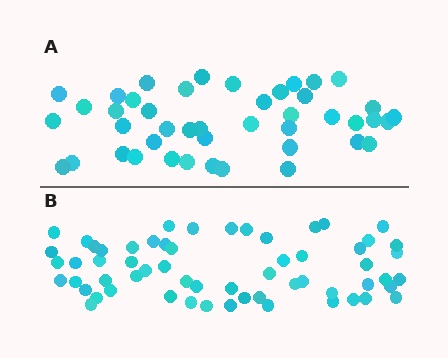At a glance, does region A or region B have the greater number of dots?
Region B (the bottom region) has more dots.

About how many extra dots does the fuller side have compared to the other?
Region B has approximately 15 more dots than region A.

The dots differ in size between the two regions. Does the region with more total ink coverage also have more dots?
No. Region A has more total ink coverage because its dots are larger, but region B actually contains more individual dots. Total area can be misleading — the number of items is what matters here.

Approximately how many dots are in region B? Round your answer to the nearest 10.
About 60 dots.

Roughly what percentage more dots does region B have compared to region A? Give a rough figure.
About 35% more.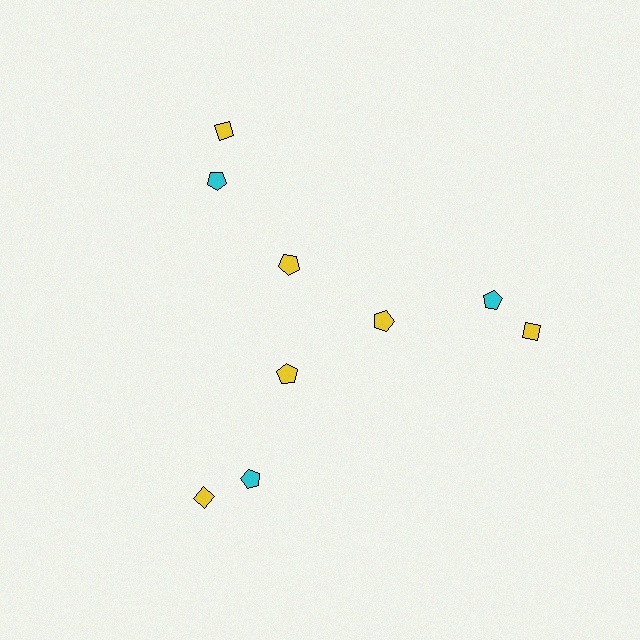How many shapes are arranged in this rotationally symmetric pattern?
There are 9 shapes, arranged in 3 groups of 3.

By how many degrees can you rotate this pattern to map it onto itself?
The pattern maps onto itself every 120 degrees of rotation.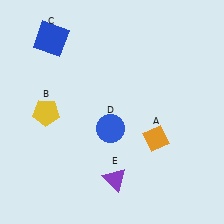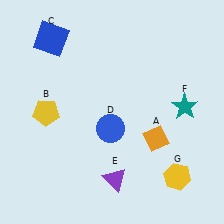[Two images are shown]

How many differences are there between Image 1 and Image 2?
There are 2 differences between the two images.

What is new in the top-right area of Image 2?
A teal star (F) was added in the top-right area of Image 2.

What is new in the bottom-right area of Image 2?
A yellow hexagon (G) was added in the bottom-right area of Image 2.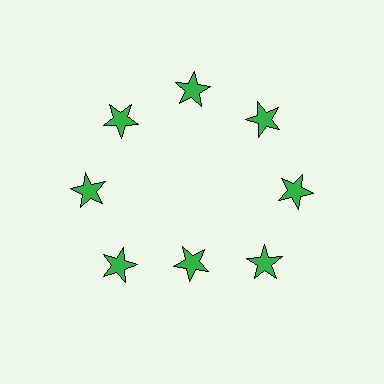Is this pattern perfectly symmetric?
No. The 8 green stars are arranged in a ring, but one element near the 6 o'clock position is pulled inward toward the center, breaking the 8-fold rotational symmetry.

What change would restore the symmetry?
The symmetry would be restored by moving it outward, back onto the ring so that all 8 stars sit at equal angles and equal distance from the center.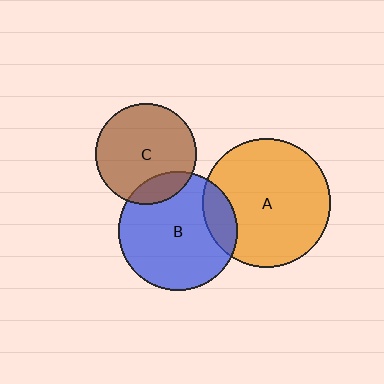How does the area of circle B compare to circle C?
Approximately 1.4 times.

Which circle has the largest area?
Circle A (orange).